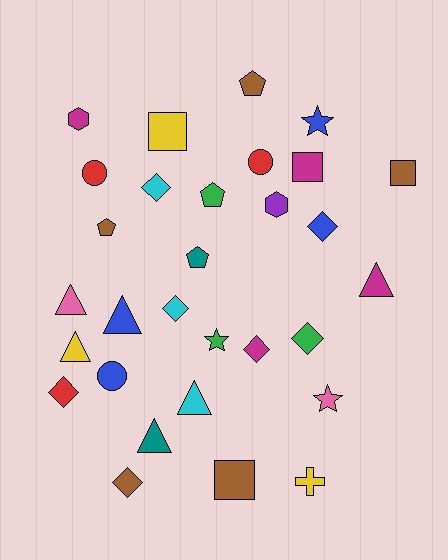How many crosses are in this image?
There is 1 cross.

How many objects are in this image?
There are 30 objects.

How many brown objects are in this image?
There are 5 brown objects.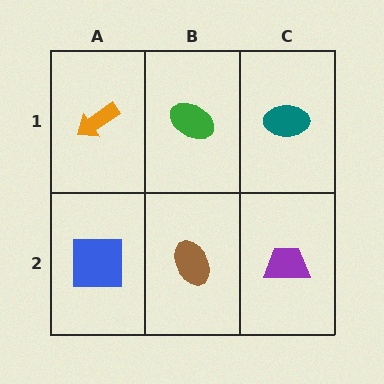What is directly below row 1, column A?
A blue square.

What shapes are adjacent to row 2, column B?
A green ellipse (row 1, column B), a blue square (row 2, column A), a purple trapezoid (row 2, column C).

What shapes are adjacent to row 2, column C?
A teal ellipse (row 1, column C), a brown ellipse (row 2, column B).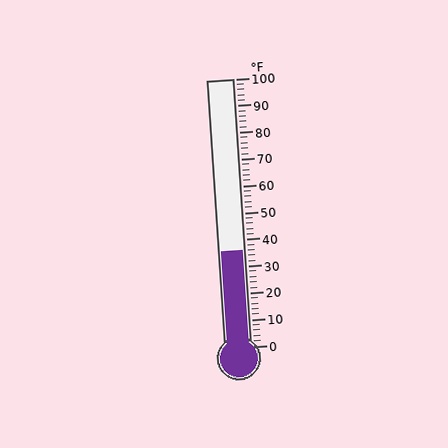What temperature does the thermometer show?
The thermometer shows approximately 36°F.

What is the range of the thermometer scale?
The thermometer scale ranges from 0°F to 100°F.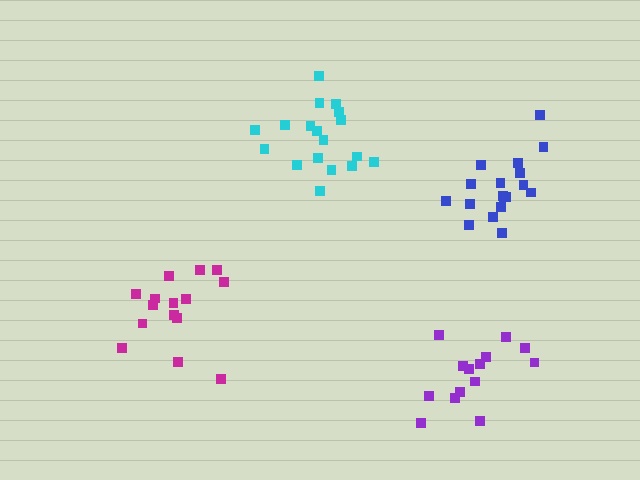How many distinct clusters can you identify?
There are 4 distinct clusters.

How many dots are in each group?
Group 1: 14 dots, Group 2: 18 dots, Group 3: 15 dots, Group 4: 18 dots (65 total).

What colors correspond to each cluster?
The clusters are colored: purple, cyan, magenta, blue.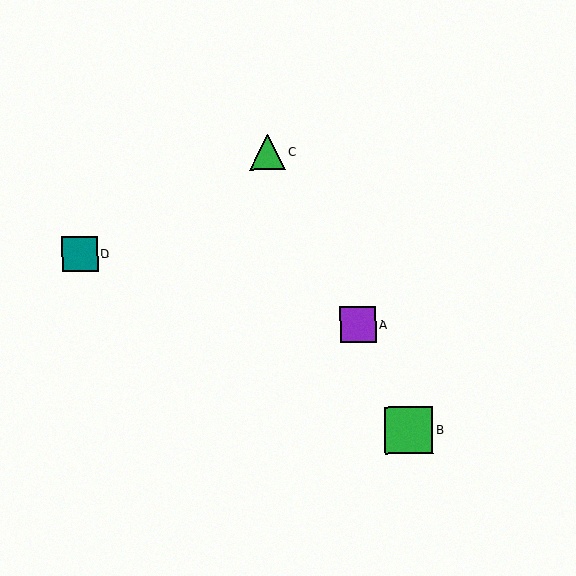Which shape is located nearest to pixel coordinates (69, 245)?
The teal square (labeled D) at (80, 254) is nearest to that location.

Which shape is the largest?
The green square (labeled B) is the largest.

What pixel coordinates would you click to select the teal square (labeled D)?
Click at (80, 254) to select the teal square D.